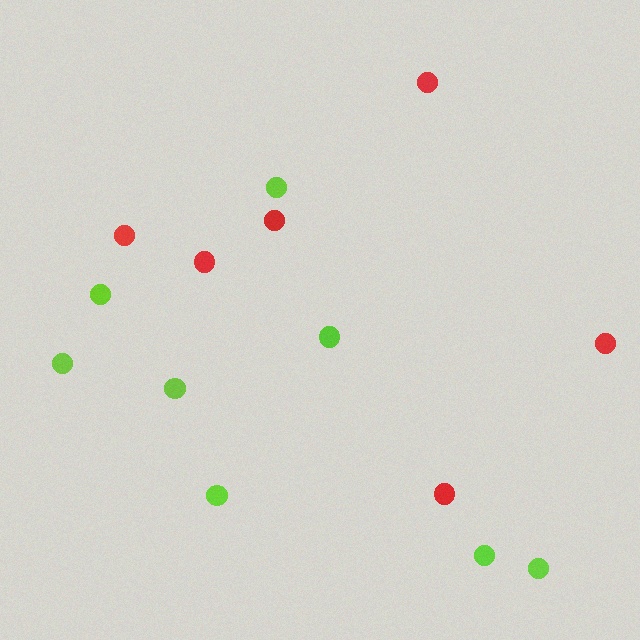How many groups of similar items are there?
There are 2 groups: one group of red circles (6) and one group of lime circles (8).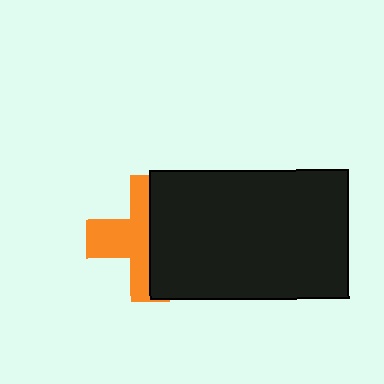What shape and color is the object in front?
The object in front is a black rectangle.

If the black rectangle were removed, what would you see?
You would see the complete orange cross.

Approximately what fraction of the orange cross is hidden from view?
Roughly 50% of the orange cross is hidden behind the black rectangle.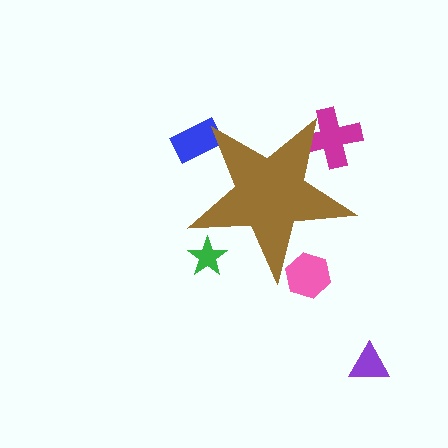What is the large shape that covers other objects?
A brown star.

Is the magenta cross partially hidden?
Yes, the magenta cross is partially hidden behind the brown star.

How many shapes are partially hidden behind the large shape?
4 shapes are partially hidden.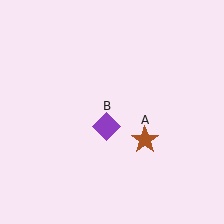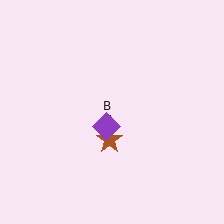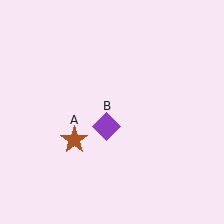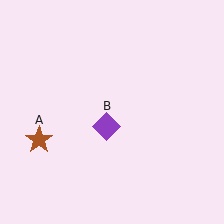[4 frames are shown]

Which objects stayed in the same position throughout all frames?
Purple diamond (object B) remained stationary.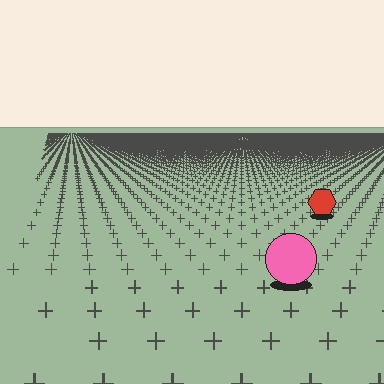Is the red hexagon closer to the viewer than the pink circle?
No. The pink circle is closer — you can tell from the texture gradient: the ground texture is coarser near it.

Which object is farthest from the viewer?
The red hexagon is farthest from the viewer. It appears smaller and the ground texture around it is denser.